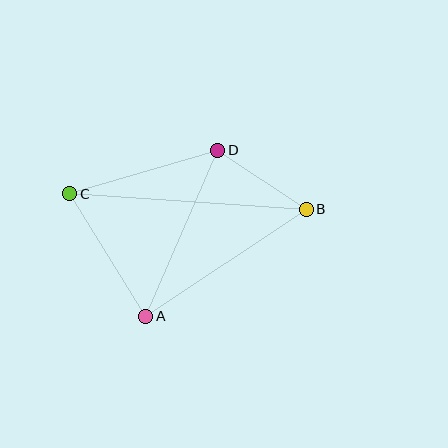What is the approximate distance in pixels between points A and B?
The distance between A and B is approximately 193 pixels.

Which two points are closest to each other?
Points B and D are closest to each other.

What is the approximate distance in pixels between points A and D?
The distance between A and D is approximately 181 pixels.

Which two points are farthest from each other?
Points B and C are farthest from each other.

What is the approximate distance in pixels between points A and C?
The distance between A and C is approximately 144 pixels.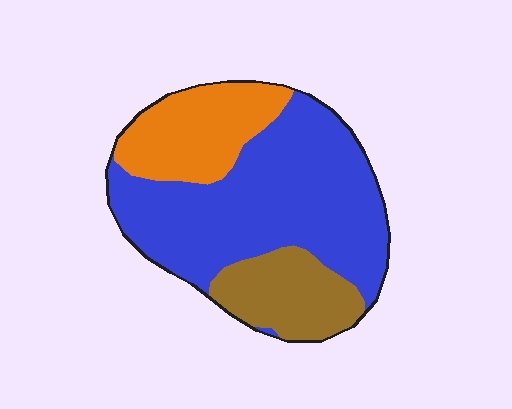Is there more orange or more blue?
Blue.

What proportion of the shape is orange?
Orange takes up about one fifth (1/5) of the shape.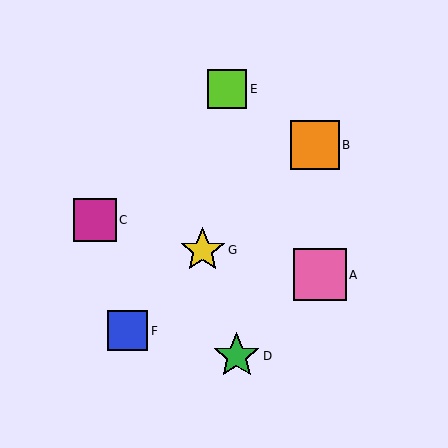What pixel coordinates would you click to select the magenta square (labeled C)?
Click at (95, 220) to select the magenta square C.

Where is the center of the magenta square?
The center of the magenta square is at (95, 220).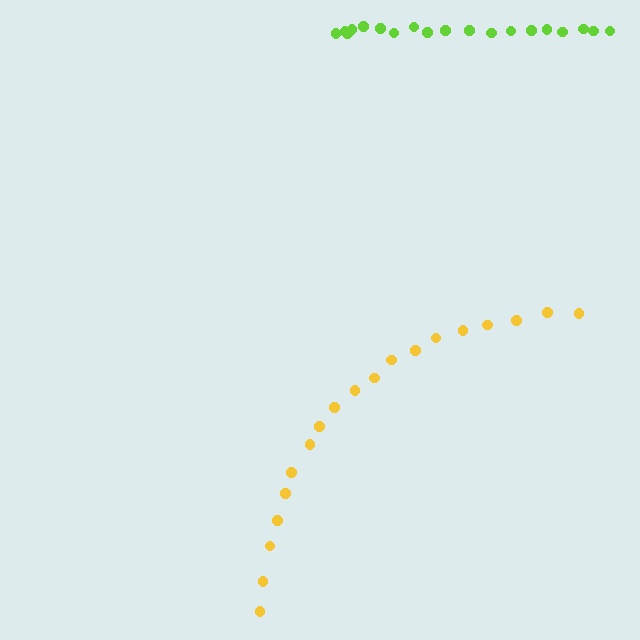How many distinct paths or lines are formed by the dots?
There are 2 distinct paths.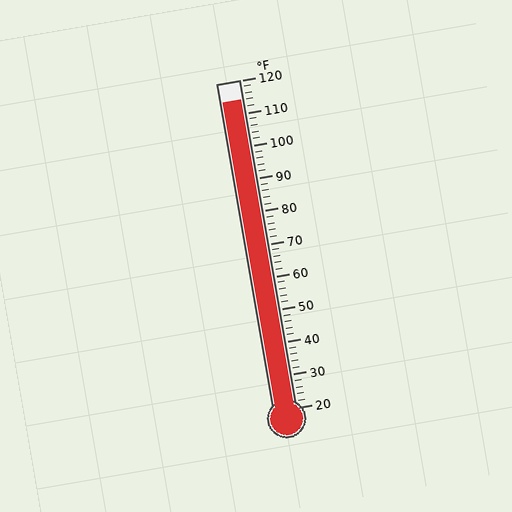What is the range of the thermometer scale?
The thermometer scale ranges from 20°F to 120°F.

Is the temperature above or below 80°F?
The temperature is above 80°F.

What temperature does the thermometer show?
The thermometer shows approximately 114°F.